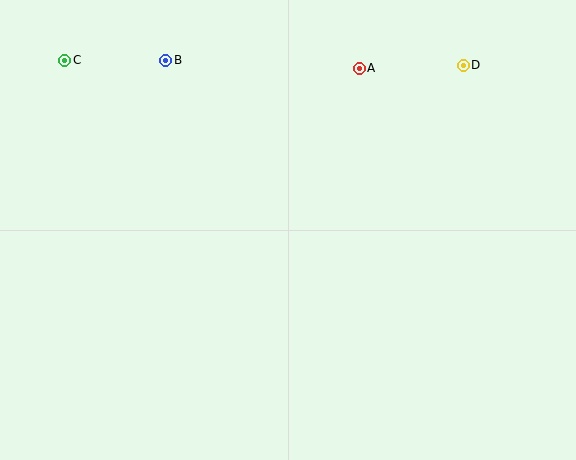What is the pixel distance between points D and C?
The distance between D and C is 399 pixels.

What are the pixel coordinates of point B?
Point B is at (166, 60).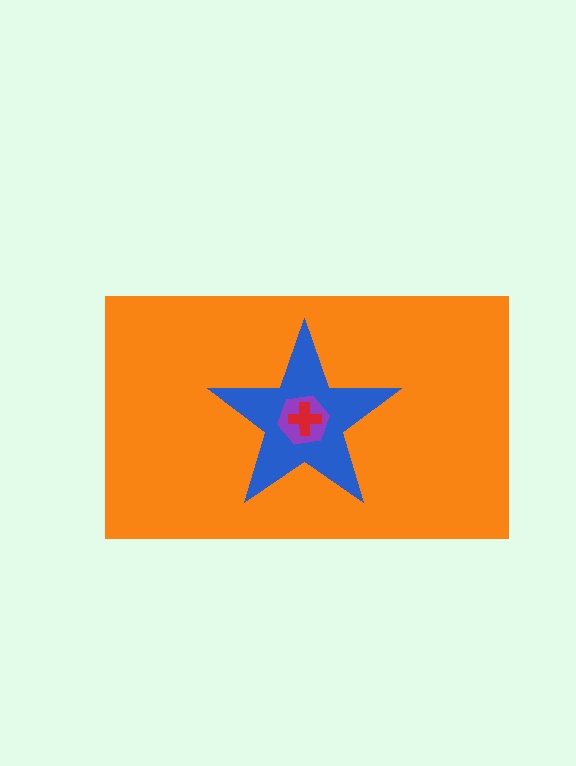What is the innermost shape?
The red cross.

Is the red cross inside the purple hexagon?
Yes.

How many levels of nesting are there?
4.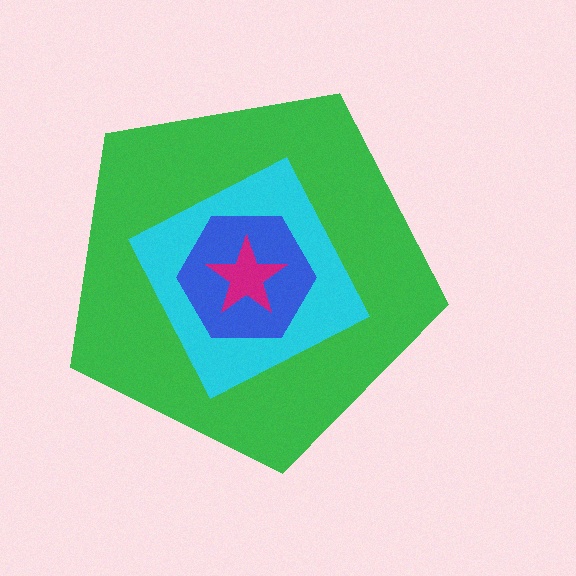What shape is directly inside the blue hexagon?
The magenta star.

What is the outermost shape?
The green pentagon.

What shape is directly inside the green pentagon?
The cyan diamond.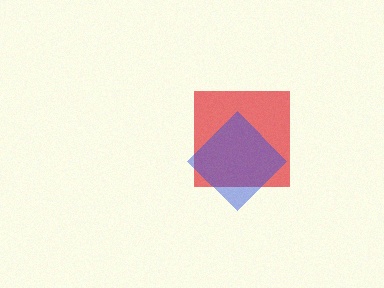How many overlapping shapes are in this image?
There are 2 overlapping shapes in the image.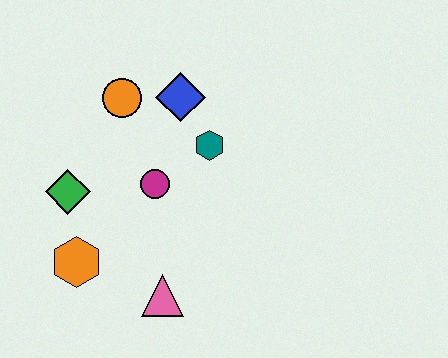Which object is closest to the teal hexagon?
The blue diamond is closest to the teal hexagon.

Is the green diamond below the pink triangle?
No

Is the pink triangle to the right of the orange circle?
Yes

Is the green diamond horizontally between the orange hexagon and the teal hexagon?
No